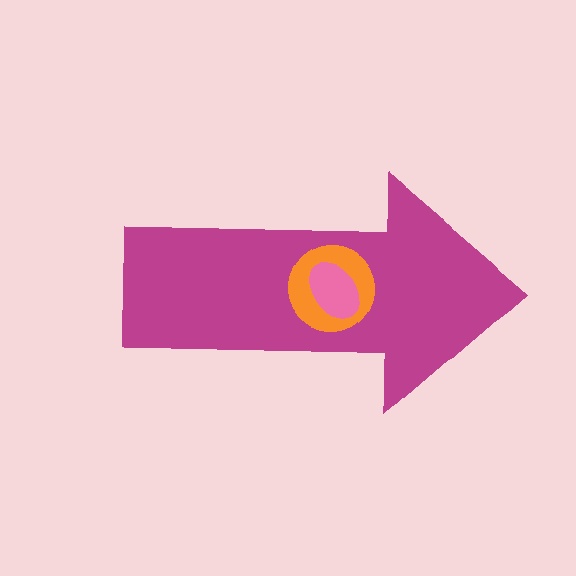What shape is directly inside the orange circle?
The pink ellipse.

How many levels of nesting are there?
3.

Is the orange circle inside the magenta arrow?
Yes.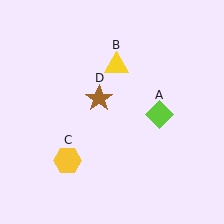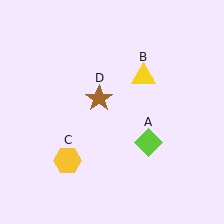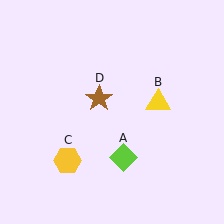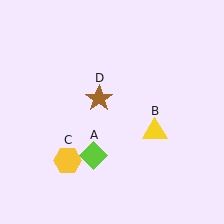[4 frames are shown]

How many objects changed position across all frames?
2 objects changed position: lime diamond (object A), yellow triangle (object B).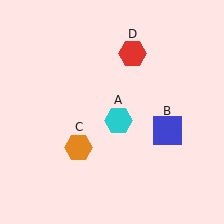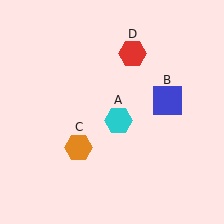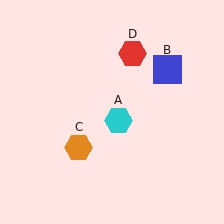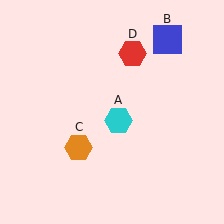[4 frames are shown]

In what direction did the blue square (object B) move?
The blue square (object B) moved up.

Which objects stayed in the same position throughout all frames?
Cyan hexagon (object A) and orange hexagon (object C) and red hexagon (object D) remained stationary.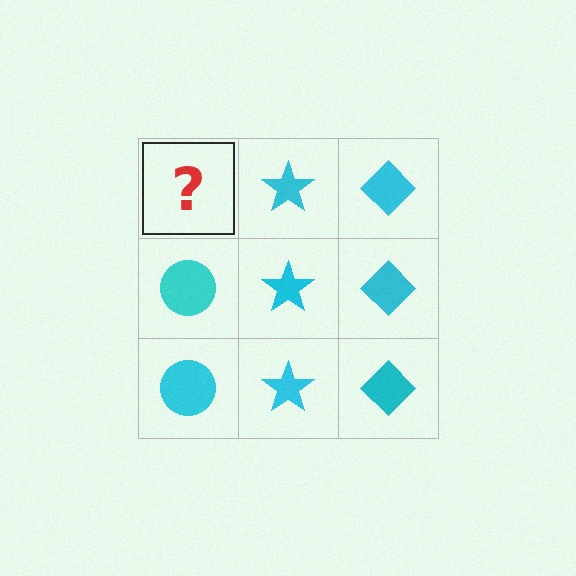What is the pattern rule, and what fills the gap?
The rule is that each column has a consistent shape. The gap should be filled with a cyan circle.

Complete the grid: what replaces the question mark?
The question mark should be replaced with a cyan circle.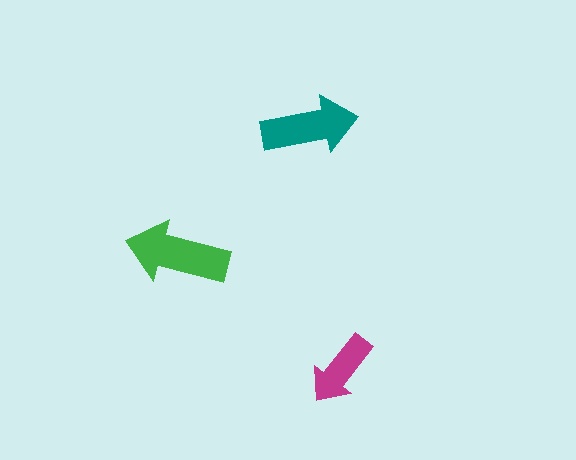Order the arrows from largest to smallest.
the green one, the teal one, the magenta one.